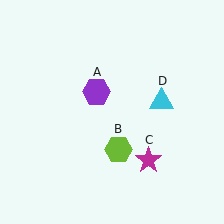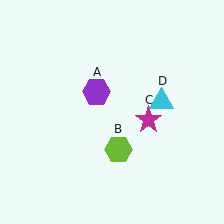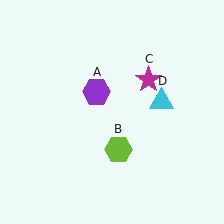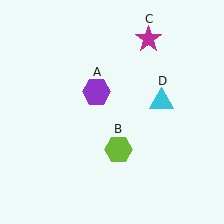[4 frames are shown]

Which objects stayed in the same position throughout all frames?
Purple hexagon (object A) and lime hexagon (object B) and cyan triangle (object D) remained stationary.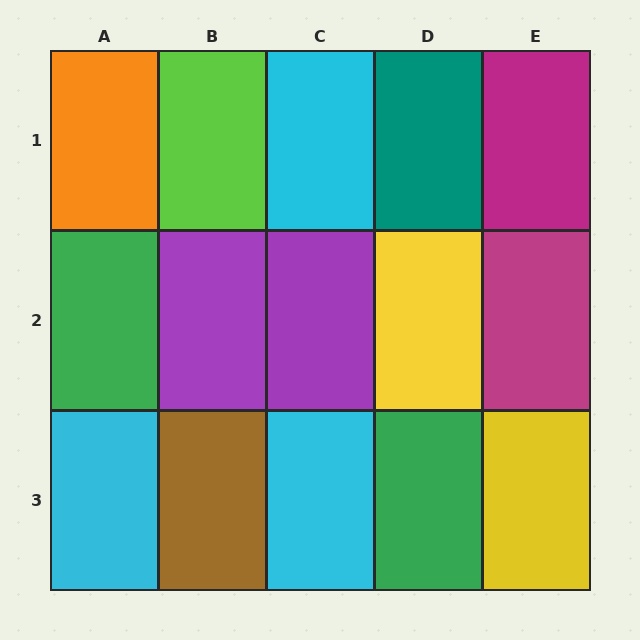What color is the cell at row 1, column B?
Lime.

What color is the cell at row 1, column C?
Cyan.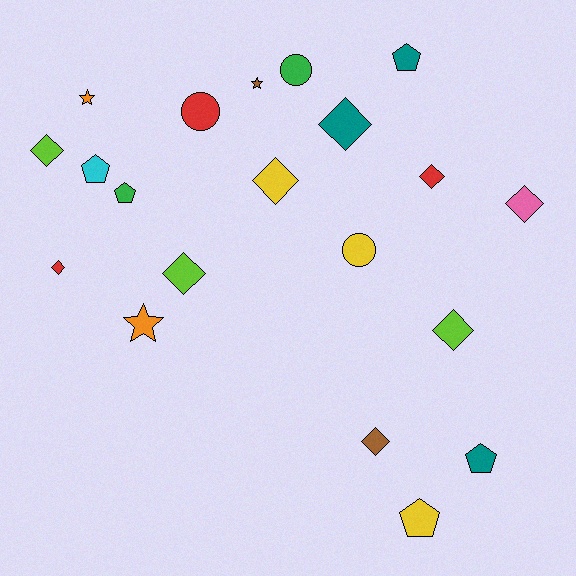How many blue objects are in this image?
There are no blue objects.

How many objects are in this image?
There are 20 objects.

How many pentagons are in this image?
There are 5 pentagons.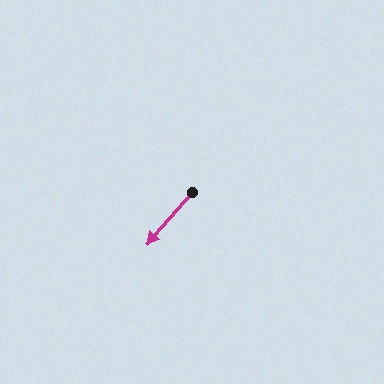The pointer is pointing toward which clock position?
Roughly 7 o'clock.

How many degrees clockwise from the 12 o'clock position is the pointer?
Approximately 221 degrees.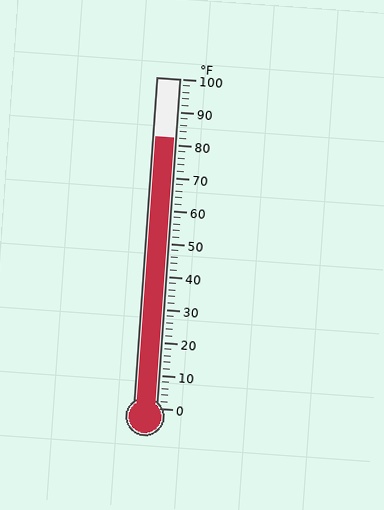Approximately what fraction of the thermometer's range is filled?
The thermometer is filled to approximately 80% of its range.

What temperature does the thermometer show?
The thermometer shows approximately 82°F.